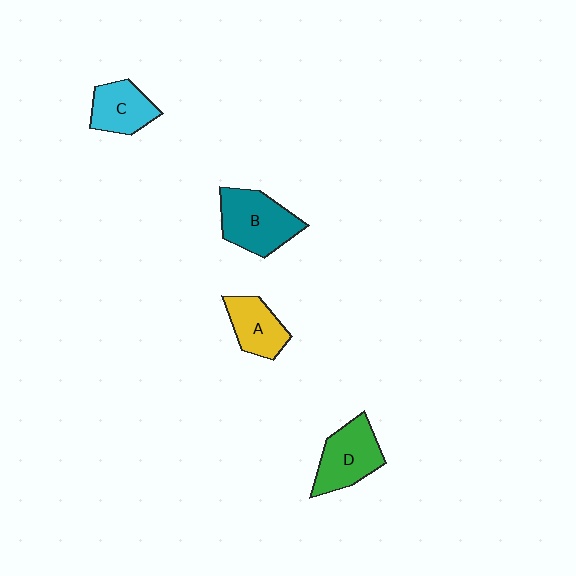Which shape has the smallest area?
Shape A (yellow).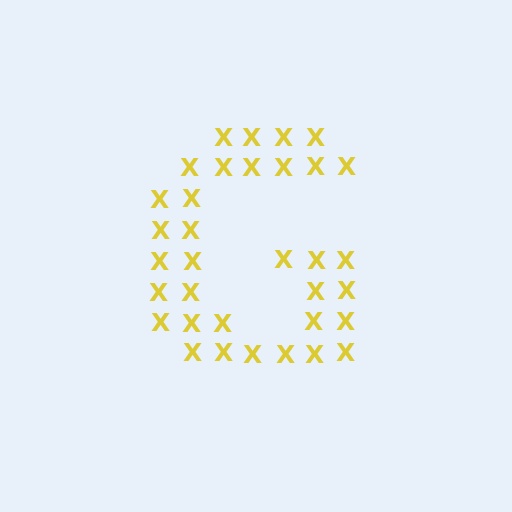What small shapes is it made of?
It is made of small letter X's.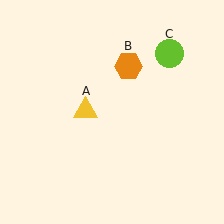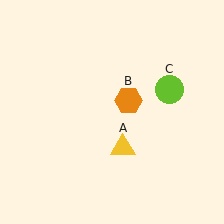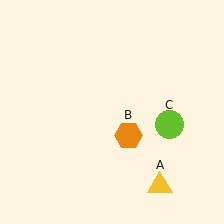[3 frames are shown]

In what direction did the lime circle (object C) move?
The lime circle (object C) moved down.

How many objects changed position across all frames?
3 objects changed position: yellow triangle (object A), orange hexagon (object B), lime circle (object C).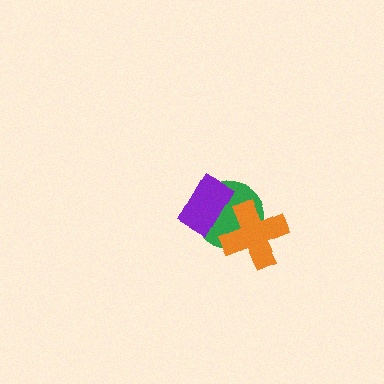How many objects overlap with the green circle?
2 objects overlap with the green circle.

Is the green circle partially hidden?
Yes, it is partially covered by another shape.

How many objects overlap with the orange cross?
1 object overlaps with the orange cross.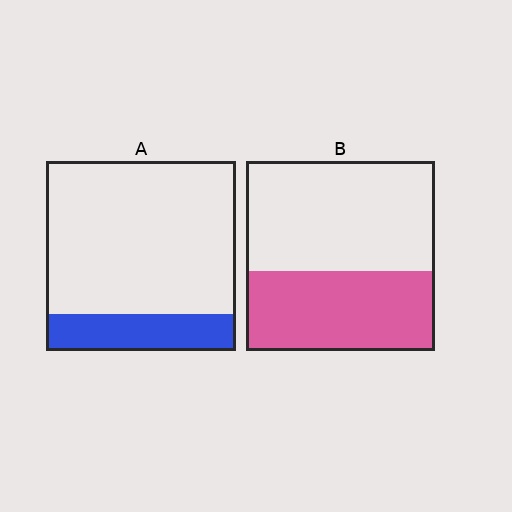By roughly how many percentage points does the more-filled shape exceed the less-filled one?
By roughly 25 percentage points (B over A).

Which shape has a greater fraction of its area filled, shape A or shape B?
Shape B.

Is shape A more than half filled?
No.